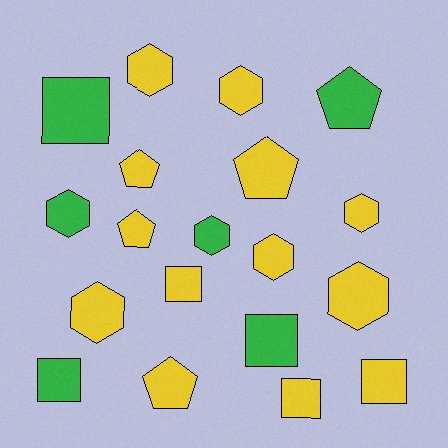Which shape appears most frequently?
Hexagon, with 8 objects.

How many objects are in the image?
There are 19 objects.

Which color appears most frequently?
Yellow, with 13 objects.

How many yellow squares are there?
There are 3 yellow squares.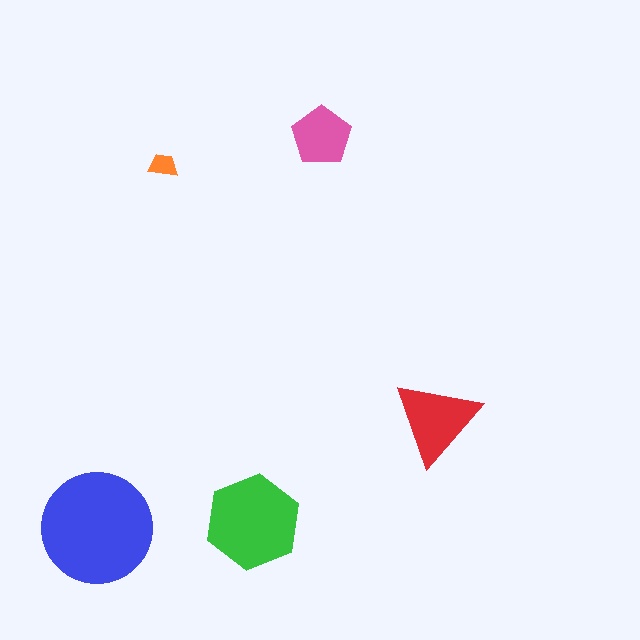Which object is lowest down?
The blue circle is bottommost.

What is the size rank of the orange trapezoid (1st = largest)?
5th.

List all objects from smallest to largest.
The orange trapezoid, the pink pentagon, the red triangle, the green hexagon, the blue circle.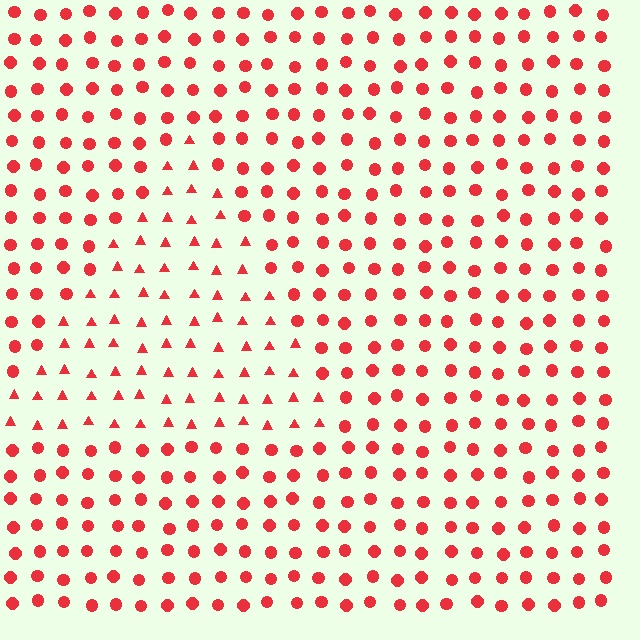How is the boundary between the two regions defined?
The boundary is defined by a change in element shape: triangles inside vs. circles outside. All elements share the same color and spacing.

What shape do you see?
I see a triangle.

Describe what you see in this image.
The image is filled with small red elements arranged in a uniform grid. A triangle-shaped region contains triangles, while the surrounding area contains circles. The boundary is defined purely by the change in element shape.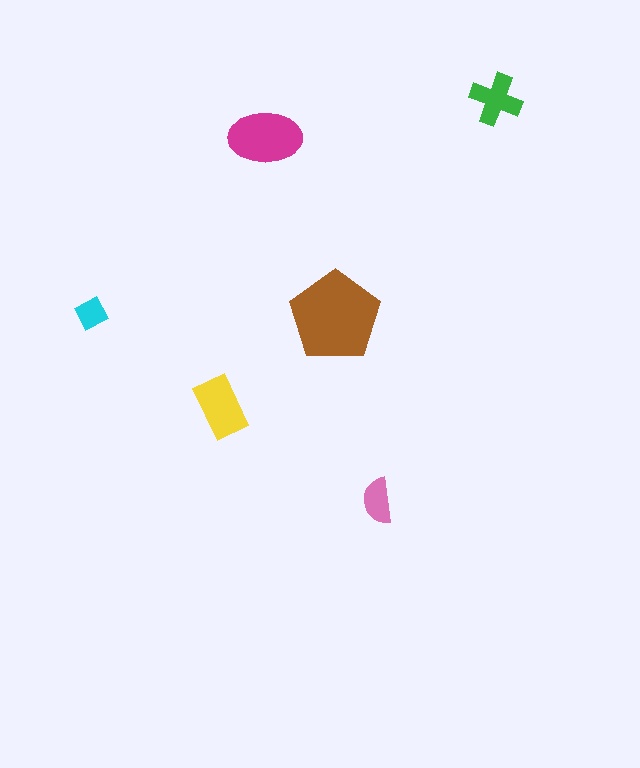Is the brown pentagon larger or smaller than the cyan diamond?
Larger.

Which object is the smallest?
The cyan diamond.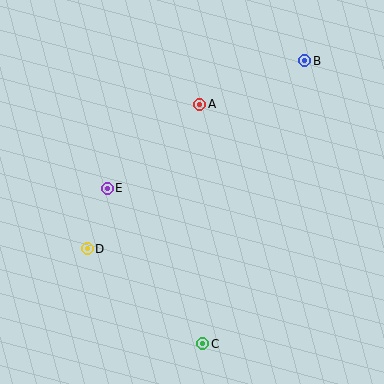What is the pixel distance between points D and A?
The distance between D and A is 183 pixels.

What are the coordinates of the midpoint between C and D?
The midpoint between C and D is at (145, 296).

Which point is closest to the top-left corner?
Point E is closest to the top-left corner.